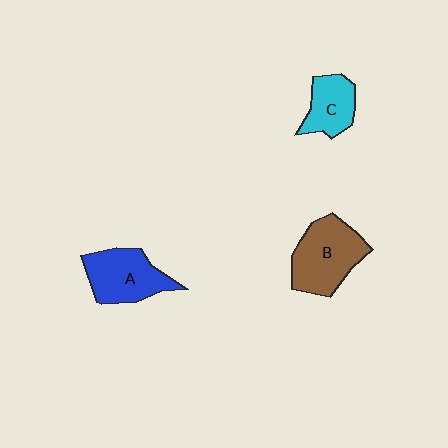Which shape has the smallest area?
Shape C (cyan).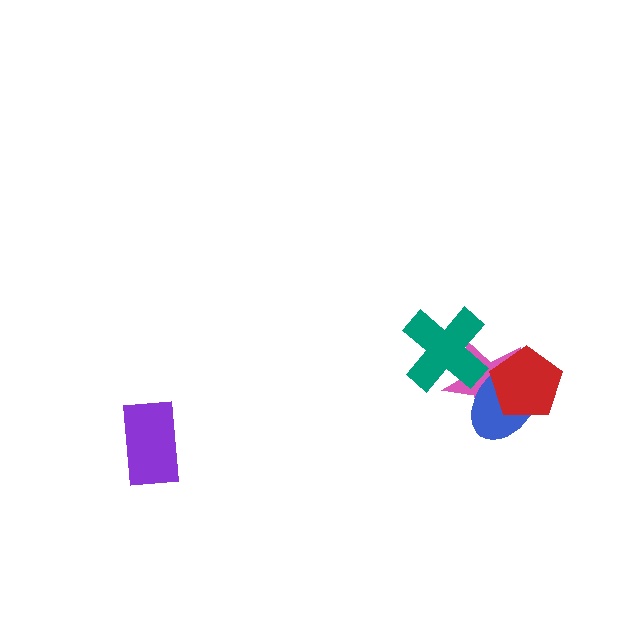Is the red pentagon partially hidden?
No, no other shape covers it.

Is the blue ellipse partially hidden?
Yes, it is partially covered by another shape.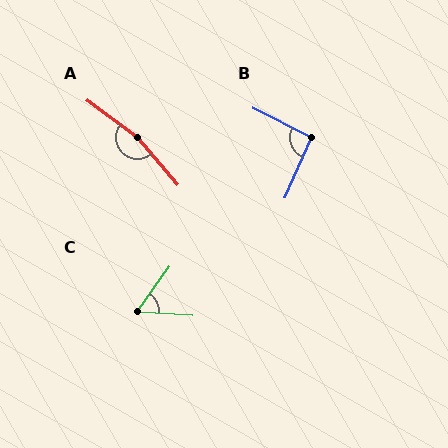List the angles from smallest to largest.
C (58°), B (93°), A (167°).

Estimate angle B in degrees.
Approximately 93 degrees.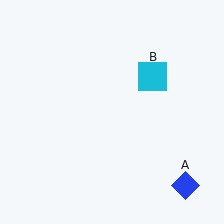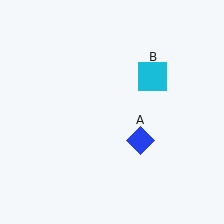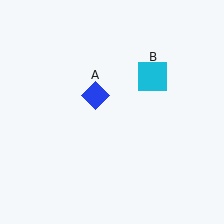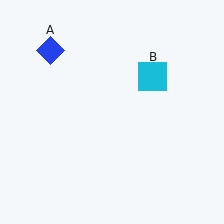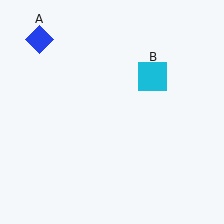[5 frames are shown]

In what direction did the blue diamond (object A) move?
The blue diamond (object A) moved up and to the left.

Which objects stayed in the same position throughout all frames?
Cyan square (object B) remained stationary.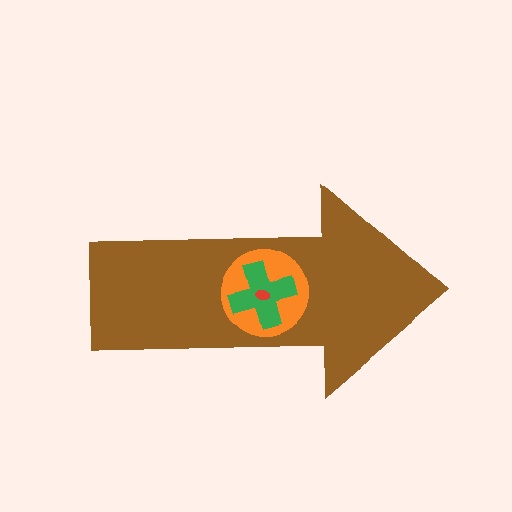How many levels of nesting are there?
4.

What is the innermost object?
The red ellipse.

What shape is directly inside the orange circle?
The green cross.